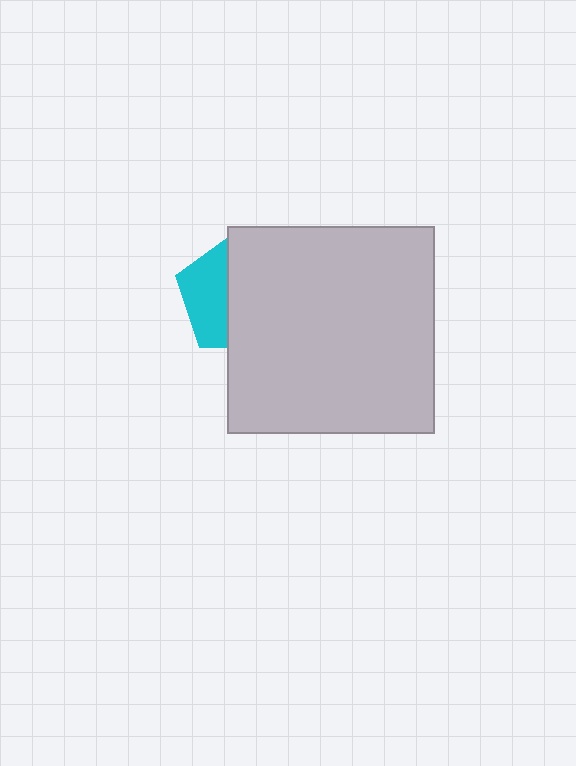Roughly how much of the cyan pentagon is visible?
A small part of it is visible (roughly 39%).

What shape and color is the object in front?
The object in front is a light gray square.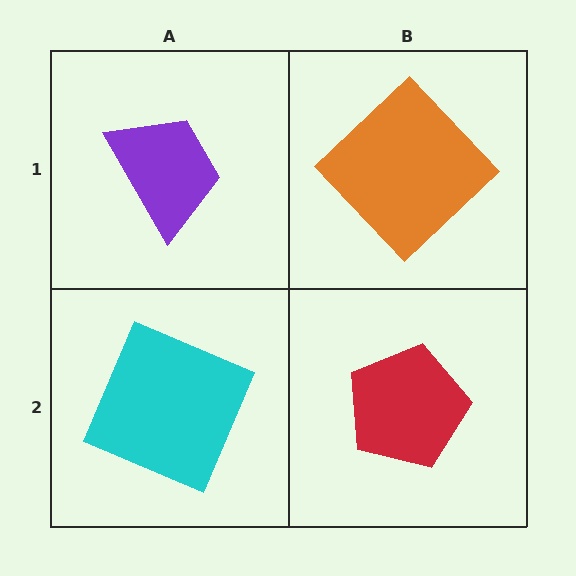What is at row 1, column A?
A purple trapezoid.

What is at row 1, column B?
An orange diamond.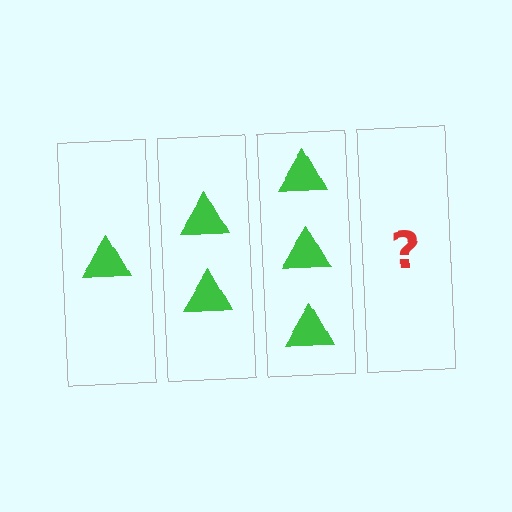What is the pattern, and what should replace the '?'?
The pattern is that each step adds one more triangle. The '?' should be 4 triangles.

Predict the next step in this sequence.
The next step is 4 triangles.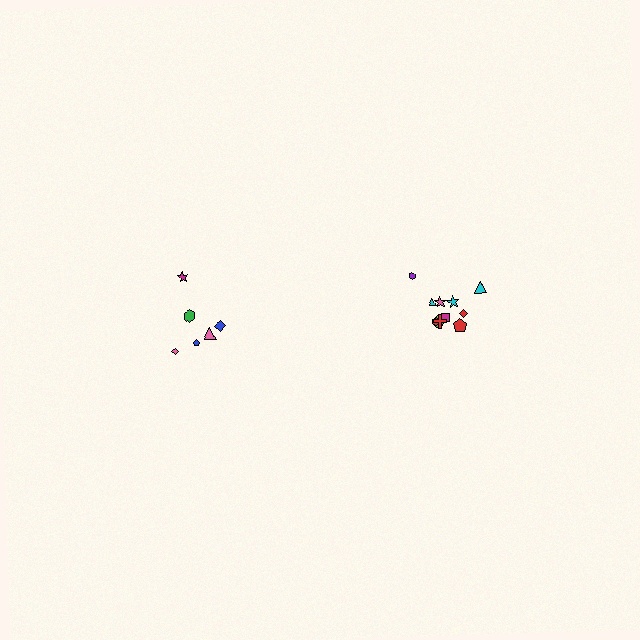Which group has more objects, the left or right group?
The right group.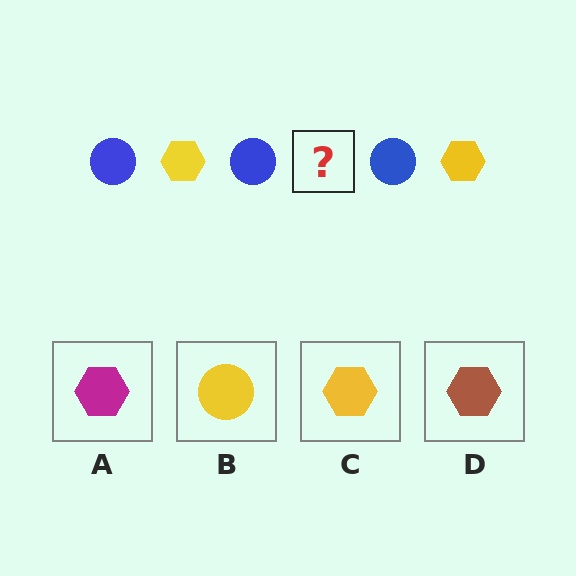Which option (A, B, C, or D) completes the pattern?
C.